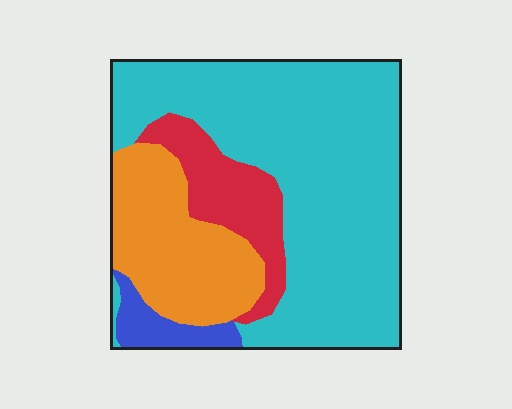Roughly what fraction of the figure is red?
Red takes up about one eighth (1/8) of the figure.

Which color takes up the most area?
Cyan, at roughly 60%.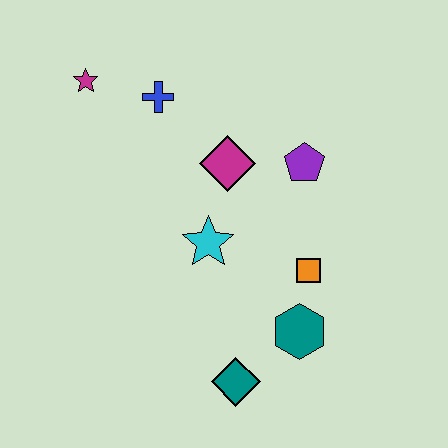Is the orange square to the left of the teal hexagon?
No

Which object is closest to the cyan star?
The magenta diamond is closest to the cyan star.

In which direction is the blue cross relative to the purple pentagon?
The blue cross is to the left of the purple pentagon.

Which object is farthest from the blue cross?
The teal diamond is farthest from the blue cross.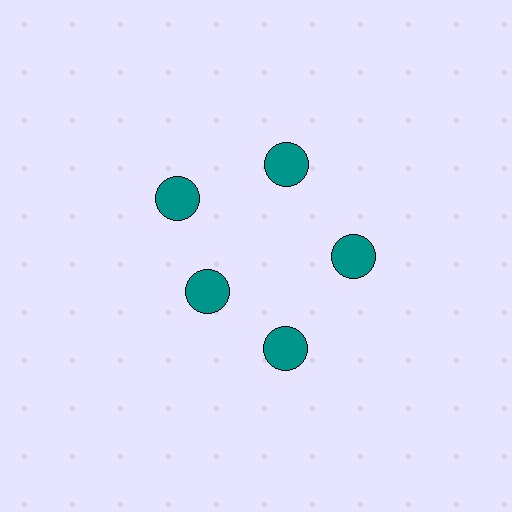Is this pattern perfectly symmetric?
No. The 5 teal circles are arranged in a ring, but one element near the 8 o'clock position is pulled inward toward the center, breaking the 5-fold rotational symmetry.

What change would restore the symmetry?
The symmetry would be restored by moving it outward, back onto the ring so that all 5 circles sit at equal angles and equal distance from the center.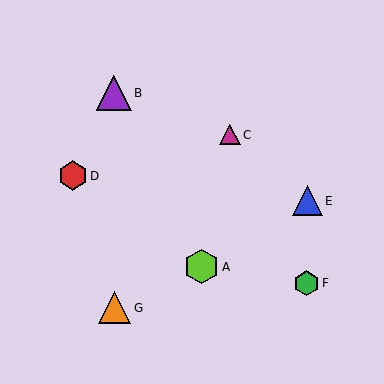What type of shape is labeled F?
Shape F is a green hexagon.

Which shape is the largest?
The purple triangle (labeled B) is the largest.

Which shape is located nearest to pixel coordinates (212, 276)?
The lime hexagon (labeled A) at (201, 267) is nearest to that location.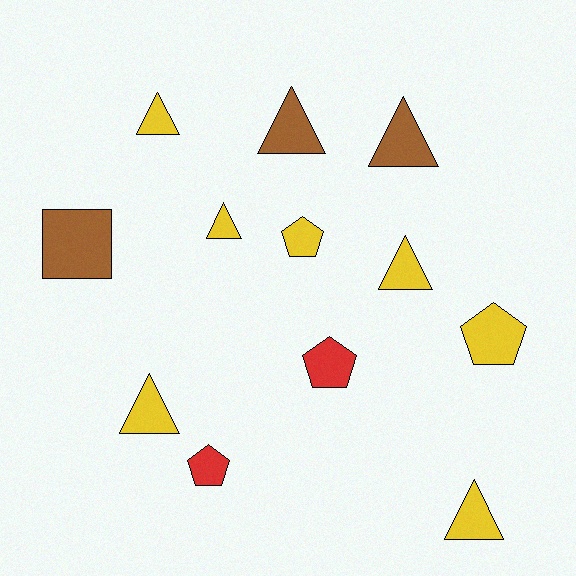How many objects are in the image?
There are 12 objects.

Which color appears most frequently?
Yellow, with 7 objects.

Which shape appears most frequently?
Triangle, with 7 objects.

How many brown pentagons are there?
There are no brown pentagons.